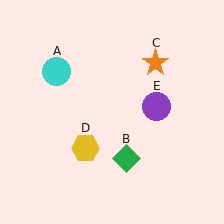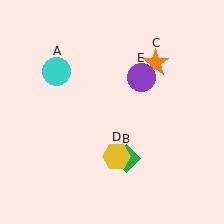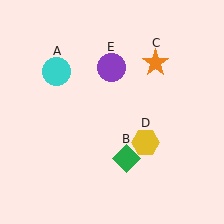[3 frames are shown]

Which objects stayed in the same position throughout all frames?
Cyan circle (object A) and green diamond (object B) and orange star (object C) remained stationary.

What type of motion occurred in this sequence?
The yellow hexagon (object D), purple circle (object E) rotated counterclockwise around the center of the scene.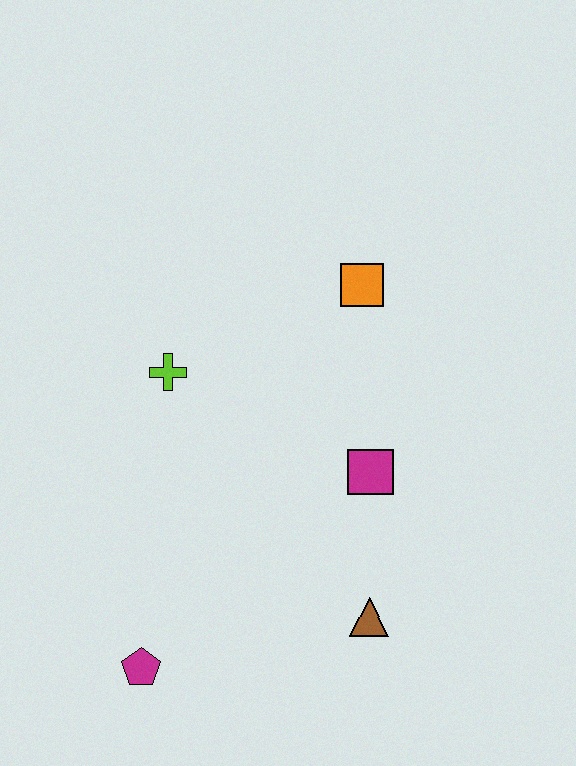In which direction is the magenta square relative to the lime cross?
The magenta square is to the right of the lime cross.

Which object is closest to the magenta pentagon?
The brown triangle is closest to the magenta pentagon.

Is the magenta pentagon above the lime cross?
No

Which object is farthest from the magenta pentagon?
The orange square is farthest from the magenta pentagon.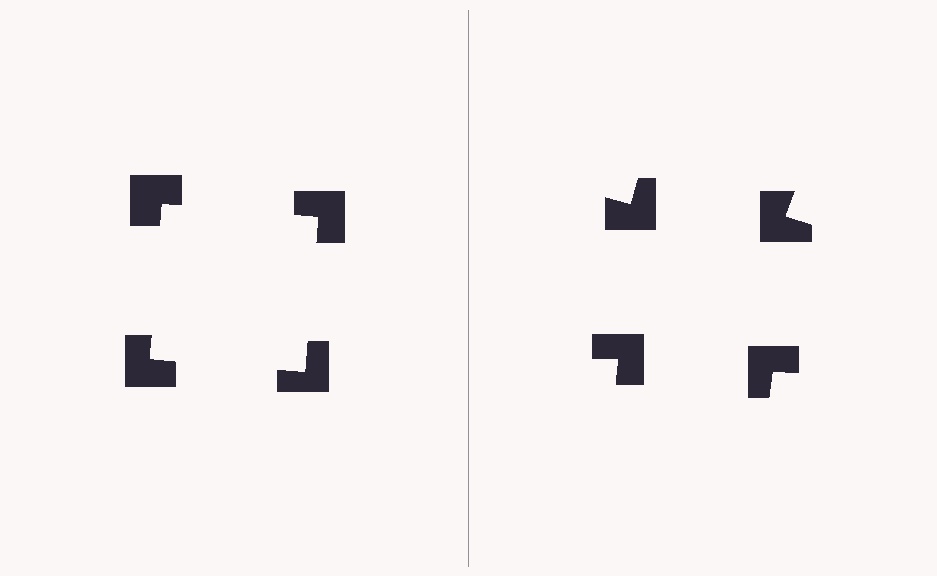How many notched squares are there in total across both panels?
8 — 4 on each side.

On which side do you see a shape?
An illusory square appears on the left side. On the right side the wedge cuts are rotated, so no coherent shape forms.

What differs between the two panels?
The notched squares are positioned identically on both sides; only the wedge orientations differ. On the left they align to a square; on the right they are misaligned.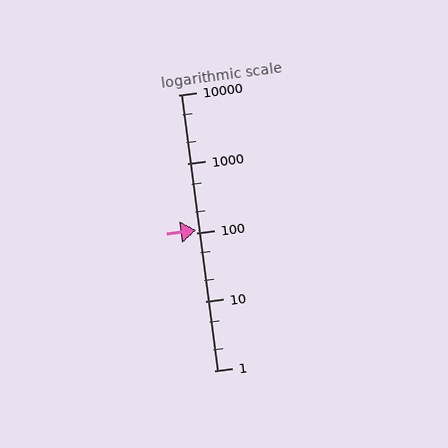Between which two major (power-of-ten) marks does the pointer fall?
The pointer is between 100 and 1000.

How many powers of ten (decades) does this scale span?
The scale spans 4 decades, from 1 to 10000.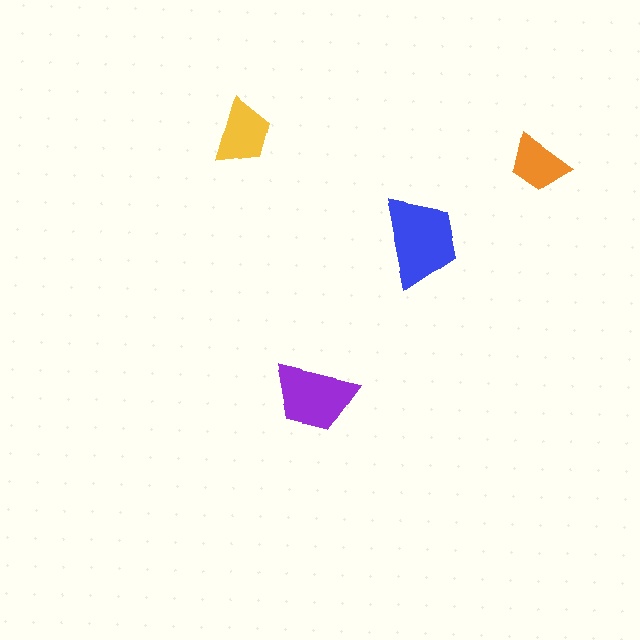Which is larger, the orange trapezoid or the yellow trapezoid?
The yellow one.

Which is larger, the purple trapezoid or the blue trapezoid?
The blue one.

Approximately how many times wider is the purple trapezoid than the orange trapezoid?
About 1.5 times wider.